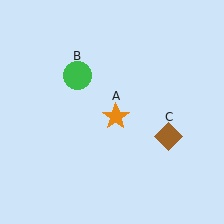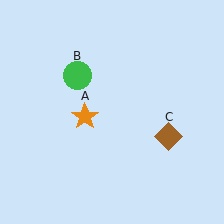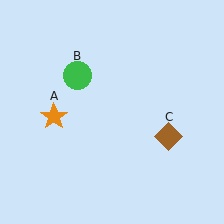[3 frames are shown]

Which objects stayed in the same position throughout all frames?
Green circle (object B) and brown diamond (object C) remained stationary.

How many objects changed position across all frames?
1 object changed position: orange star (object A).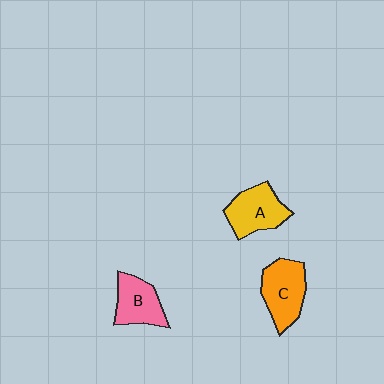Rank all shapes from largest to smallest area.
From largest to smallest: C (orange), A (yellow), B (pink).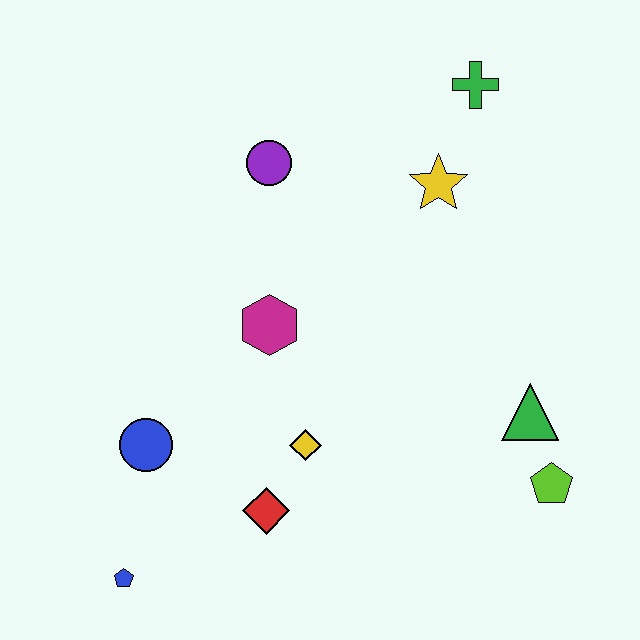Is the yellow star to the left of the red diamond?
No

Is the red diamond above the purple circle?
No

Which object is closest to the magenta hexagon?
The yellow diamond is closest to the magenta hexagon.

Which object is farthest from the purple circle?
The blue pentagon is farthest from the purple circle.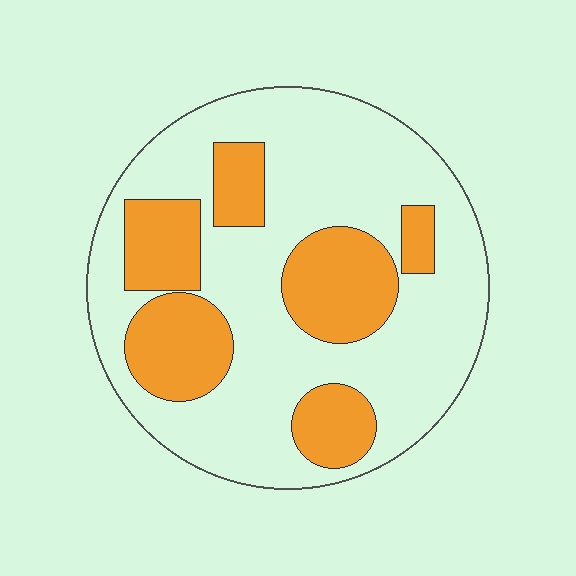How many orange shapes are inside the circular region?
6.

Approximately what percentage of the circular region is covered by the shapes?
Approximately 30%.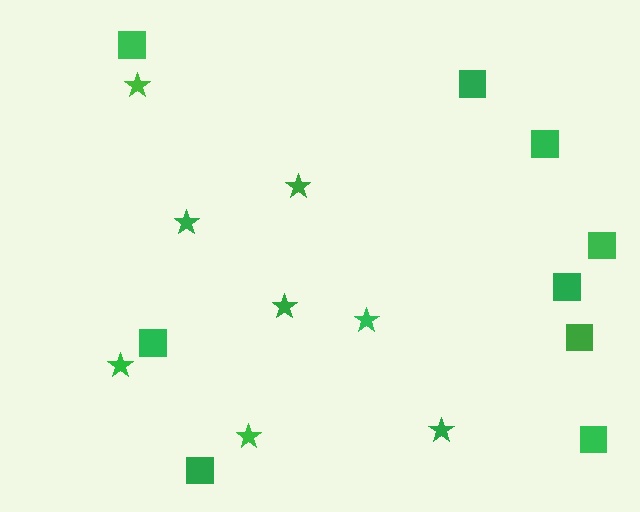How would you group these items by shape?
There are 2 groups: one group of squares (9) and one group of stars (8).